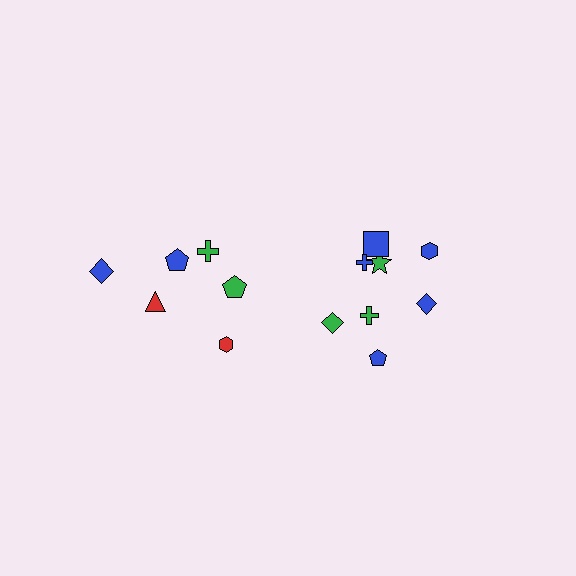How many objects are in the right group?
There are 8 objects.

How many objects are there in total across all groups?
There are 14 objects.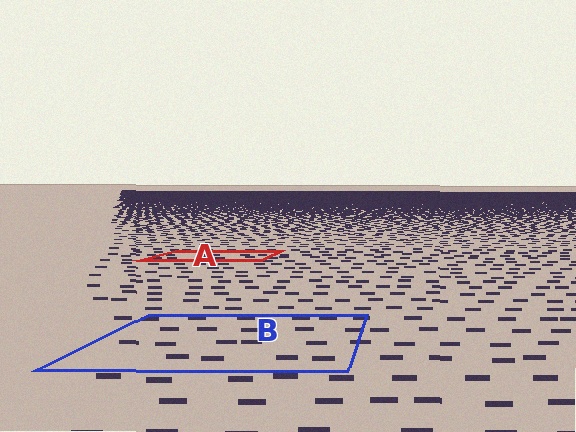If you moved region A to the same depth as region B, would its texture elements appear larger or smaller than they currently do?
They would appear larger. At a closer depth, the same texture elements are projected at a bigger on-screen size.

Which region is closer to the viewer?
Region B is closer. The texture elements there are larger and more spread out.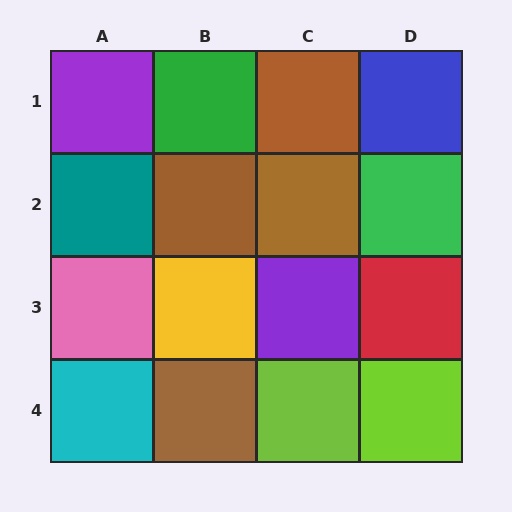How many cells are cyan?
1 cell is cyan.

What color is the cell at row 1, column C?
Brown.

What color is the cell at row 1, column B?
Green.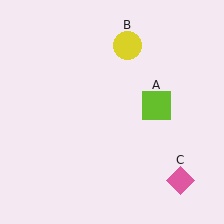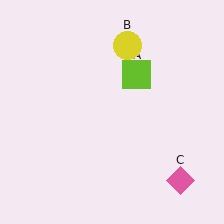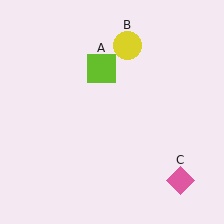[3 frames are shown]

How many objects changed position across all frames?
1 object changed position: lime square (object A).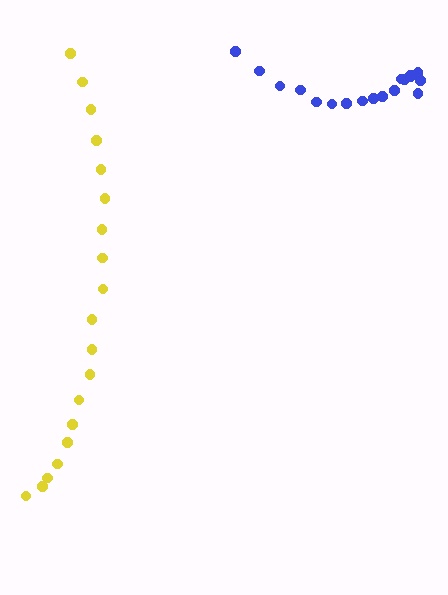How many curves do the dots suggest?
There are 2 distinct paths.